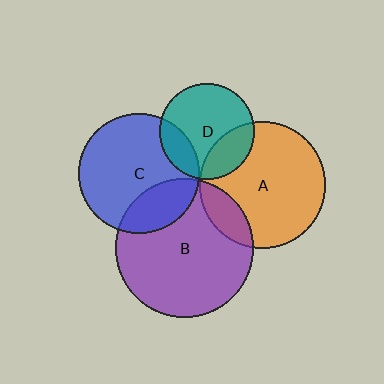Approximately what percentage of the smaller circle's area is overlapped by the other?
Approximately 15%.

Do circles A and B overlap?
Yes.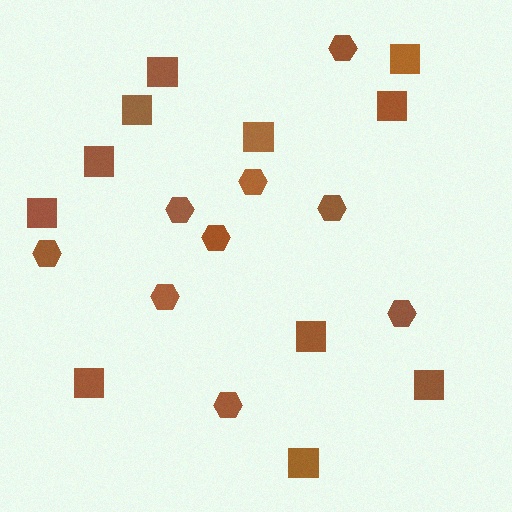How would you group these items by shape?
There are 2 groups: one group of hexagons (9) and one group of squares (11).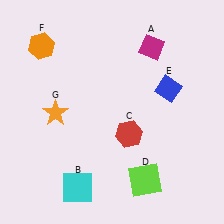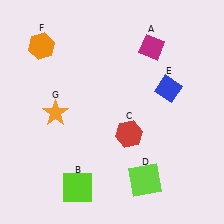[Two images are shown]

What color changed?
The square (B) changed from cyan in Image 1 to lime in Image 2.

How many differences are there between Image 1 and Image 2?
There is 1 difference between the two images.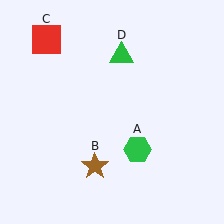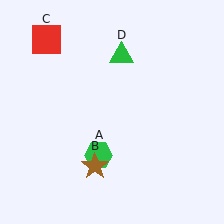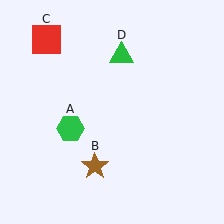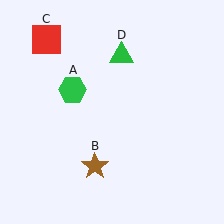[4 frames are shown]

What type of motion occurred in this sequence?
The green hexagon (object A) rotated clockwise around the center of the scene.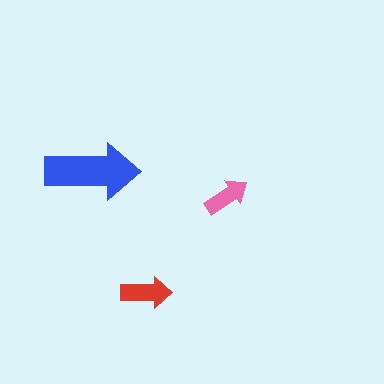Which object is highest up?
The blue arrow is topmost.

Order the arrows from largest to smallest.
the blue one, the red one, the pink one.